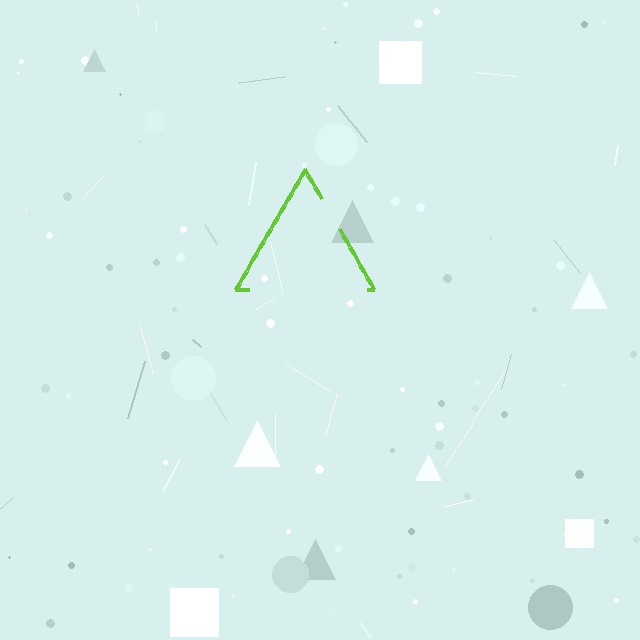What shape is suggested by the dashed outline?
The dashed outline suggests a triangle.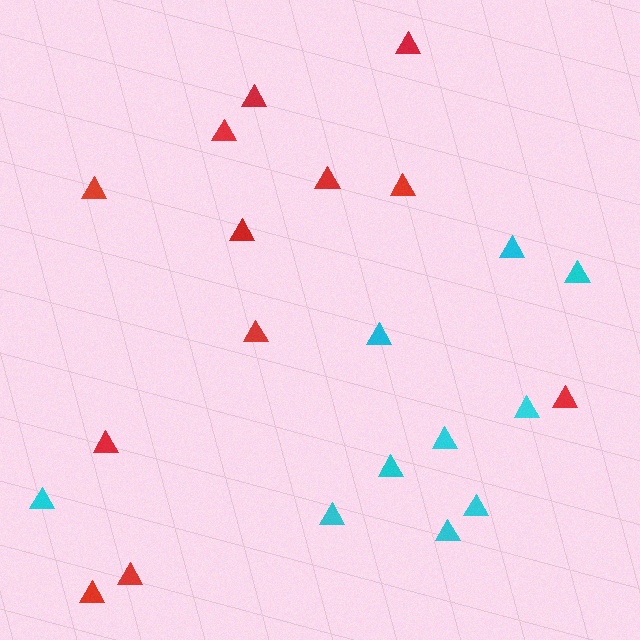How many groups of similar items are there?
There are 2 groups: one group of red triangles (12) and one group of cyan triangles (10).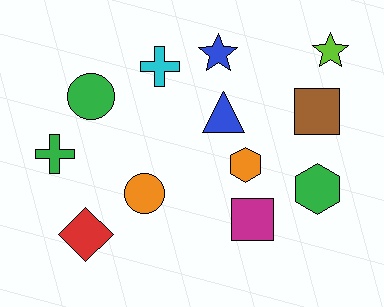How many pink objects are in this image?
There are no pink objects.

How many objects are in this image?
There are 12 objects.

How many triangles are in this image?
There is 1 triangle.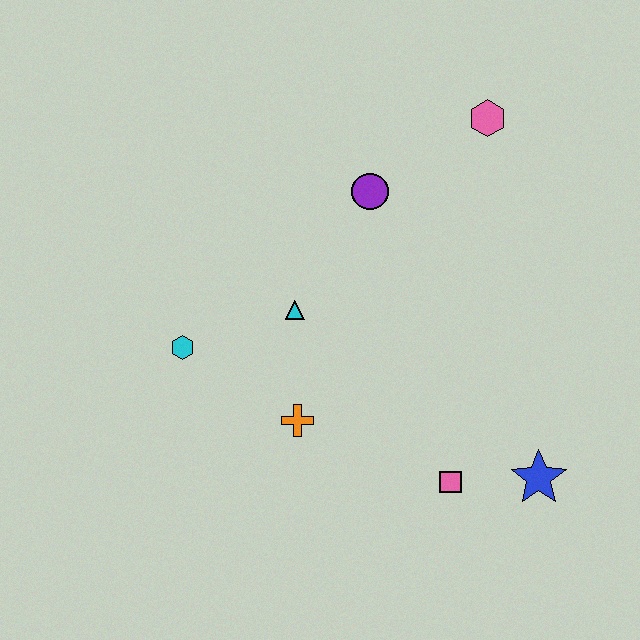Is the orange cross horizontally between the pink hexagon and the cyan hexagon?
Yes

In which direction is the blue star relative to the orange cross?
The blue star is to the right of the orange cross.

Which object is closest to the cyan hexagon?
The cyan triangle is closest to the cyan hexagon.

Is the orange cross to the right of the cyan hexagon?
Yes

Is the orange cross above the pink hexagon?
No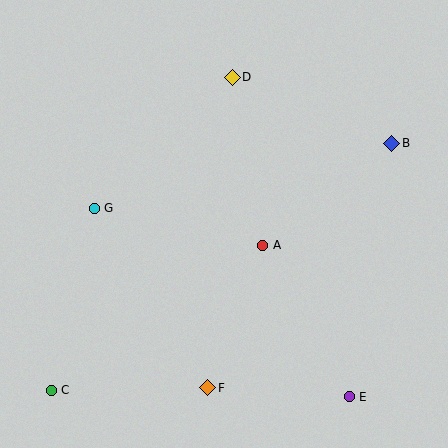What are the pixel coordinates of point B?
Point B is at (392, 143).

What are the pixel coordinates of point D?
Point D is at (232, 77).